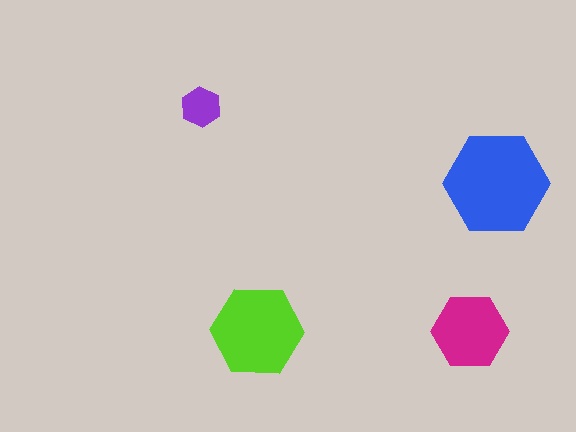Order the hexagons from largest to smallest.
the blue one, the lime one, the magenta one, the purple one.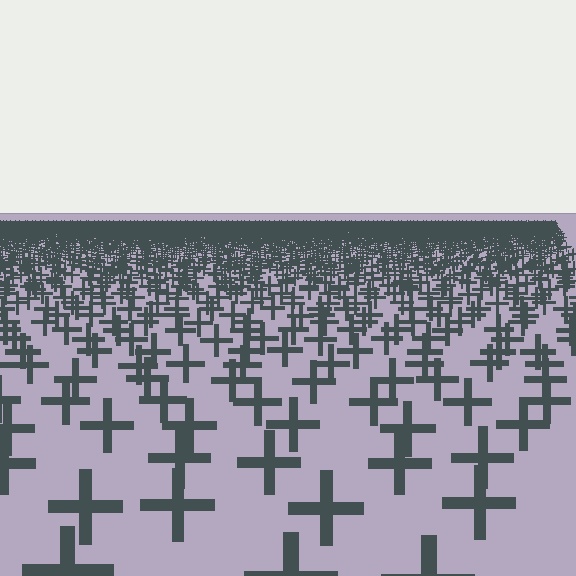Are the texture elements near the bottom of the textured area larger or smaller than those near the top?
Larger. Near the bottom, elements are closer to the viewer and appear at a bigger on-screen size.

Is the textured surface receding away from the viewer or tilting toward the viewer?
The surface is receding away from the viewer. Texture elements get smaller and denser toward the top.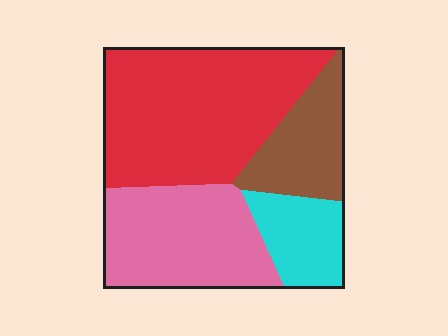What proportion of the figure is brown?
Brown covers about 15% of the figure.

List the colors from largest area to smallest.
From largest to smallest: red, pink, brown, cyan.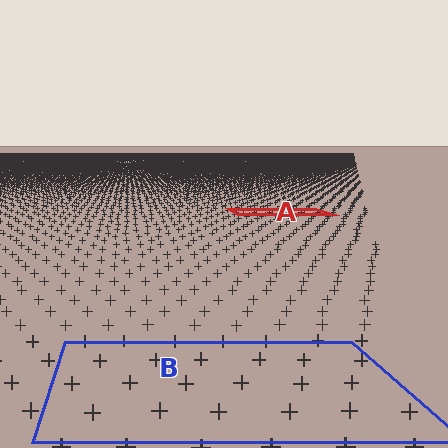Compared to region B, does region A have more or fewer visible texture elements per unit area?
Region A has more texture elements per unit area — they are packed more densely because it is farther away.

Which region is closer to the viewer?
Region B is closer. The texture elements there are larger and more spread out.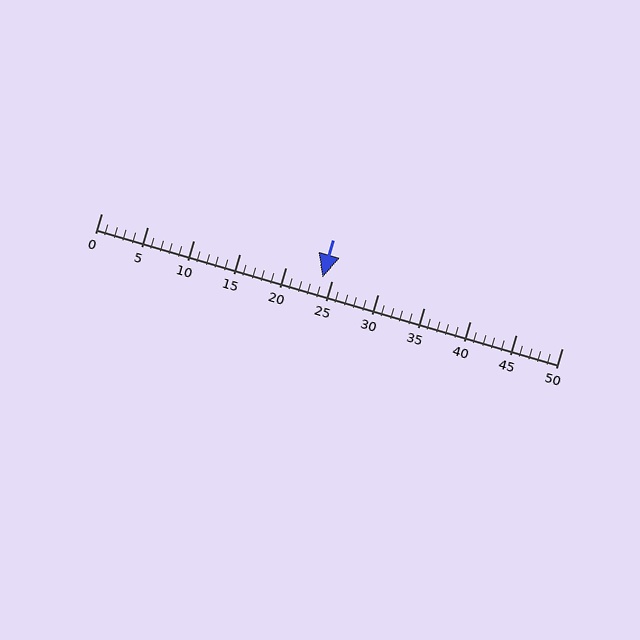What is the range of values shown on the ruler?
The ruler shows values from 0 to 50.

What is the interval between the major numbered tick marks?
The major tick marks are spaced 5 units apart.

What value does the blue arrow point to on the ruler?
The blue arrow points to approximately 24.